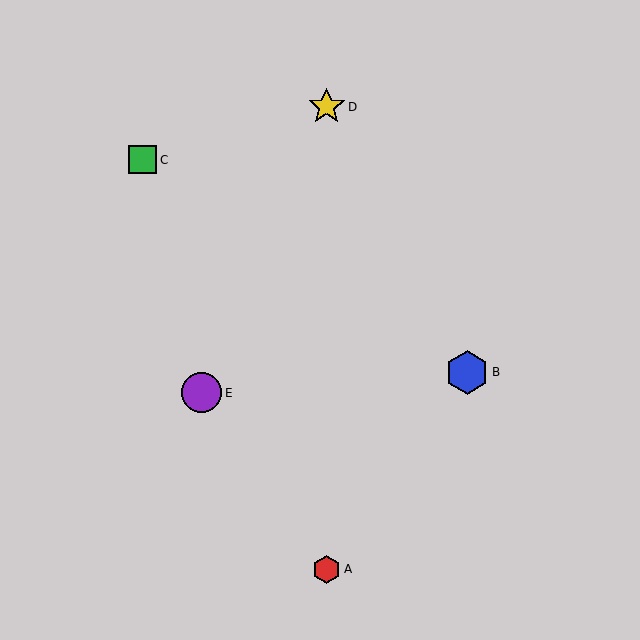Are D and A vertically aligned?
Yes, both are at x≈327.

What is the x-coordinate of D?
Object D is at x≈327.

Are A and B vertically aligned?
No, A is at x≈327 and B is at x≈467.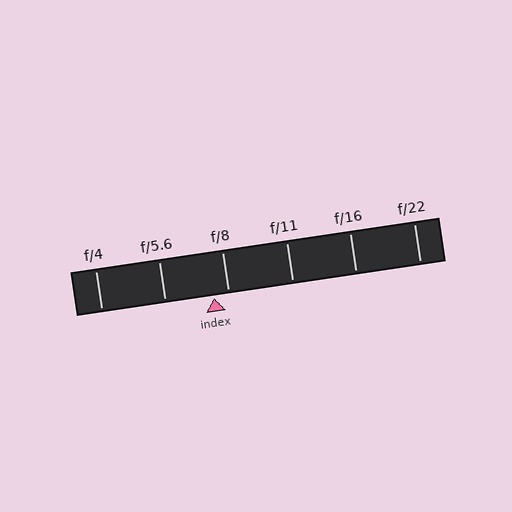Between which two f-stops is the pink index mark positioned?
The index mark is between f/5.6 and f/8.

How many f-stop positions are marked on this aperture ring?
There are 6 f-stop positions marked.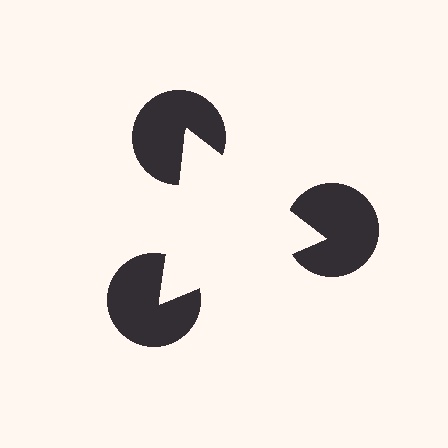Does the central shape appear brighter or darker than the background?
It typically appears slightly brighter than the background, even though no actual brightness change is drawn.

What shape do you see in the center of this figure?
An illusory triangle — its edges are inferred from the aligned wedge cuts in the pac-man discs, not physically drawn.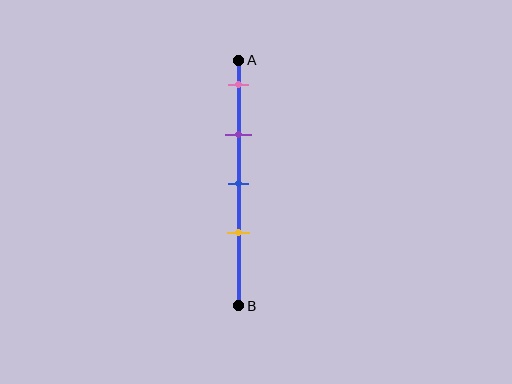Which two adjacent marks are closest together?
The blue and yellow marks are the closest adjacent pair.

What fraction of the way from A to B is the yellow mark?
The yellow mark is approximately 70% (0.7) of the way from A to B.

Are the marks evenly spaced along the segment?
Yes, the marks are approximately evenly spaced.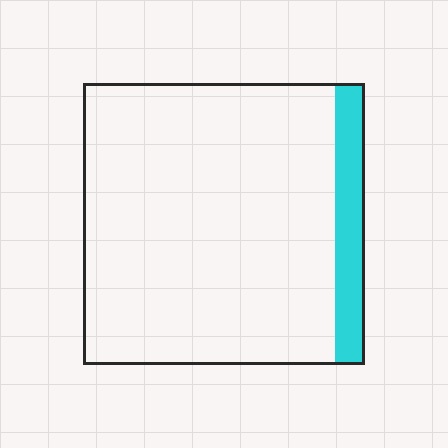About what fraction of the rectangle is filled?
About one tenth (1/10).